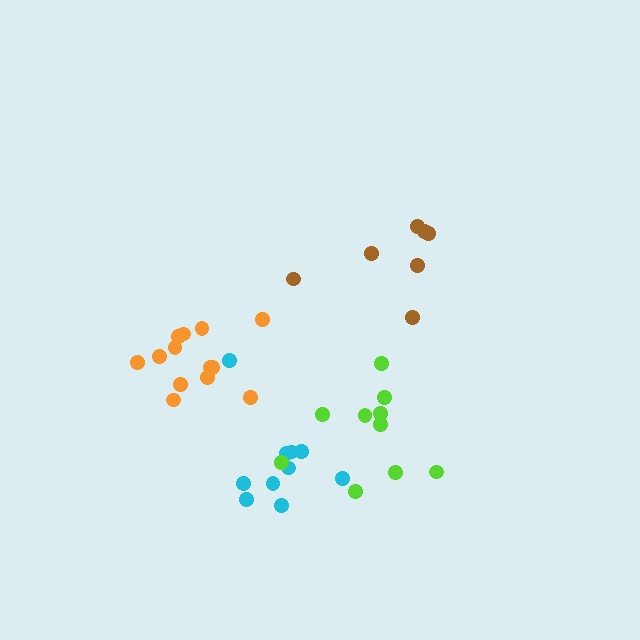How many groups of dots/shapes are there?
There are 4 groups.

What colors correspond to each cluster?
The clusters are colored: cyan, lime, brown, orange.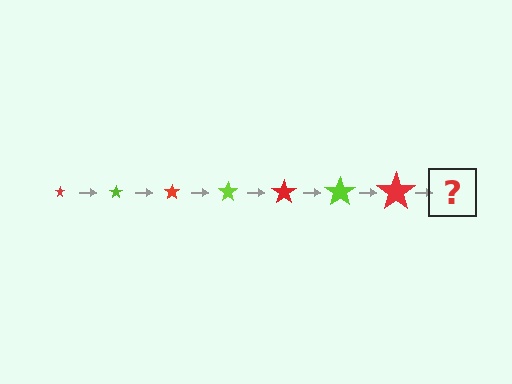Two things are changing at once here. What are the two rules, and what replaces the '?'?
The two rules are that the star grows larger each step and the color cycles through red and lime. The '?' should be a lime star, larger than the previous one.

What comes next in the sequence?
The next element should be a lime star, larger than the previous one.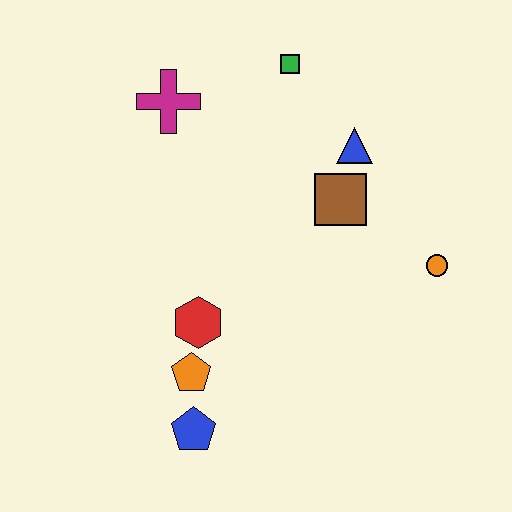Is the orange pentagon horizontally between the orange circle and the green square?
No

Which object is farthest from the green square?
The blue pentagon is farthest from the green square.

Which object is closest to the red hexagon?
The orange pentagon is closest to the red hexagon.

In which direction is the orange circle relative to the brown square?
The orange circle is to the right of the brown square.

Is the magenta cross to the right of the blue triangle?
No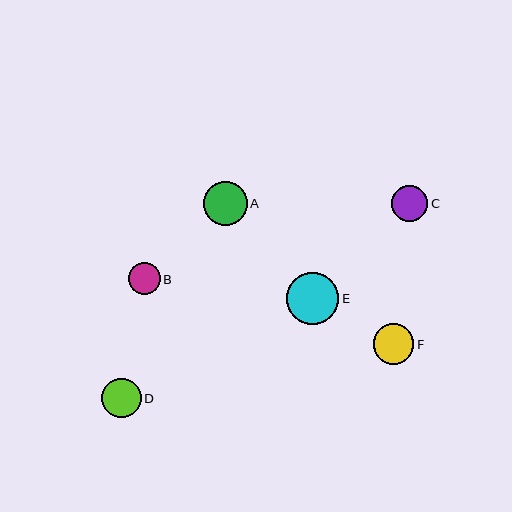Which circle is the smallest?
Circle B is the smallest with a size of approximately 32 pixels.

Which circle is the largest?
Circle E is the largest with a size of approximately 52 pixels.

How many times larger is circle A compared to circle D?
Circle A is approximately 1.1 times the size of circle D.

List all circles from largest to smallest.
From largest to smallest: E, A, F, D, C, B.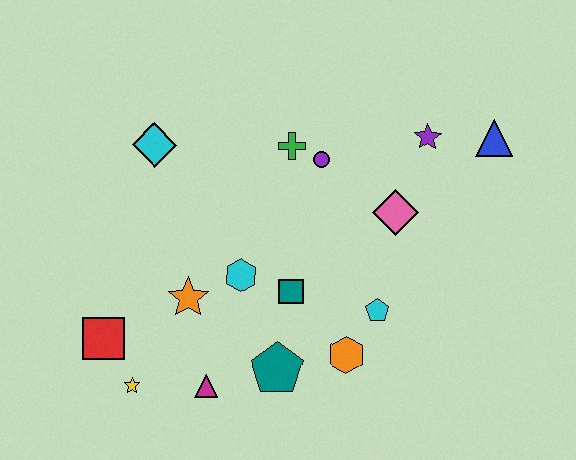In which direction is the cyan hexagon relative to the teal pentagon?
The cyan hexagon is above the teal pentagon.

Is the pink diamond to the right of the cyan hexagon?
Yes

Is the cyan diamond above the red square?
Yes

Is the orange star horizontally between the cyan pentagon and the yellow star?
Yes